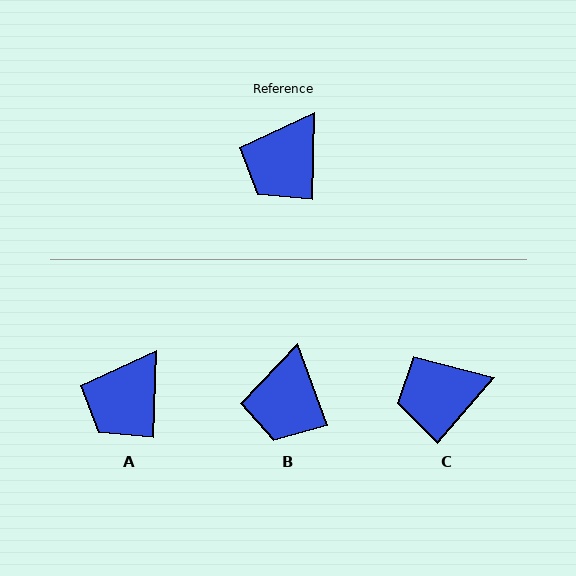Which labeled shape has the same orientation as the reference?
A.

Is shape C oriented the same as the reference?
No, it is off by about 39 degrees.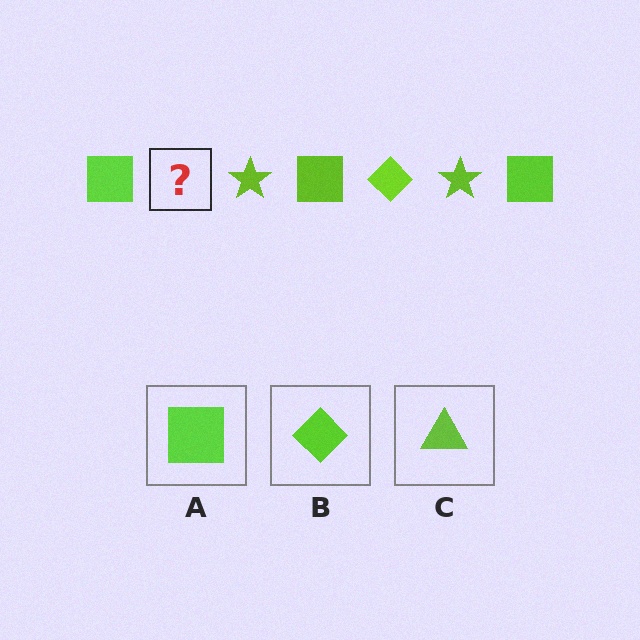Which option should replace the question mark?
Option B.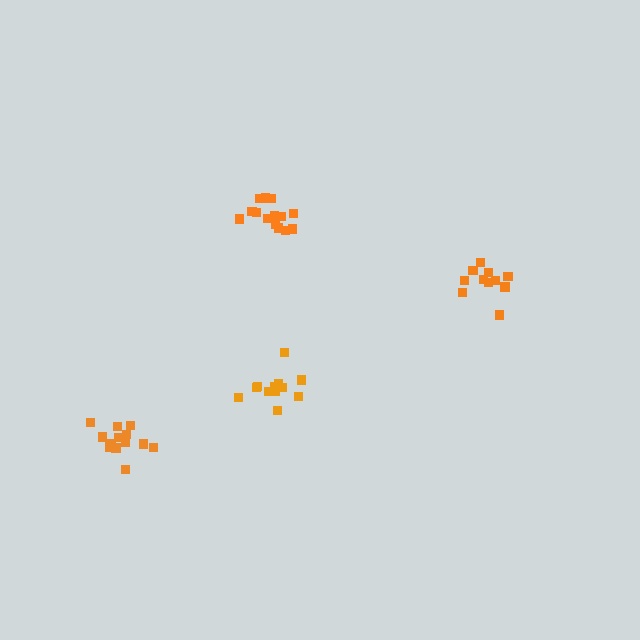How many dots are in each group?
Group 1: 14 dots, Group 2: 13 dots, Group 3: 13 dots, Group 4: 11 dots (51 total).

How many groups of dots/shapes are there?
There are 4 groups.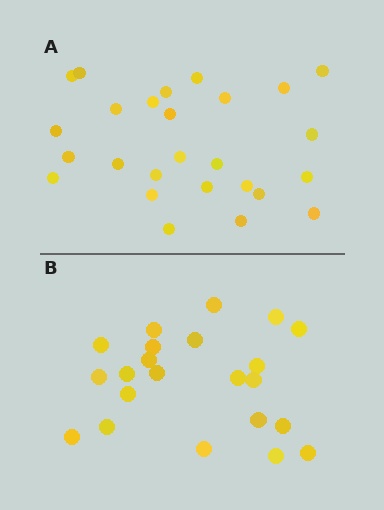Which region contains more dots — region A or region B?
Region A (the top region) has more dots.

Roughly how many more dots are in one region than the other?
Region A has about 4 more dots than region B.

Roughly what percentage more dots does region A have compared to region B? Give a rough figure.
About 20% more.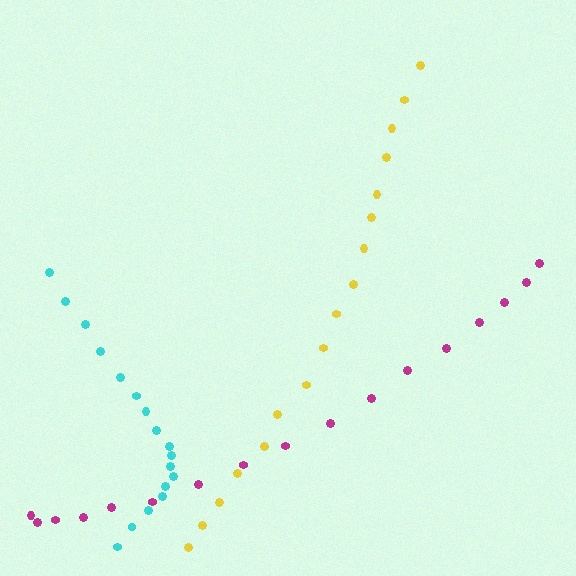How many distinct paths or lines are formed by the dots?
There are 3 distinct paths.